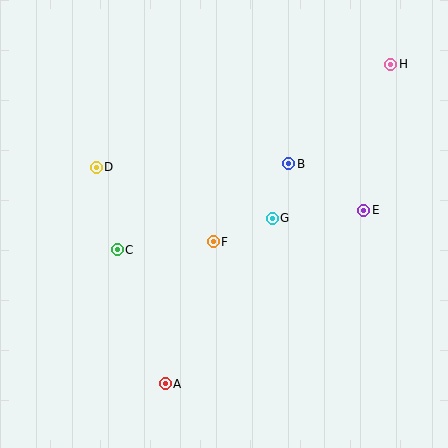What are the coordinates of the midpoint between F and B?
The midpoint between F and B is at (251, 203).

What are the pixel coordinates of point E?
Point E is at (364, 210).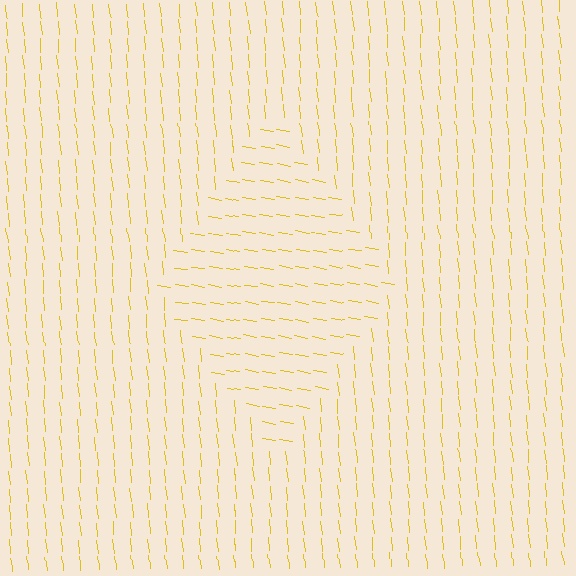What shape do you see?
I see a diamond.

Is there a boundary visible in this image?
Yes, there is a texture boundary formed by a change in line orientation.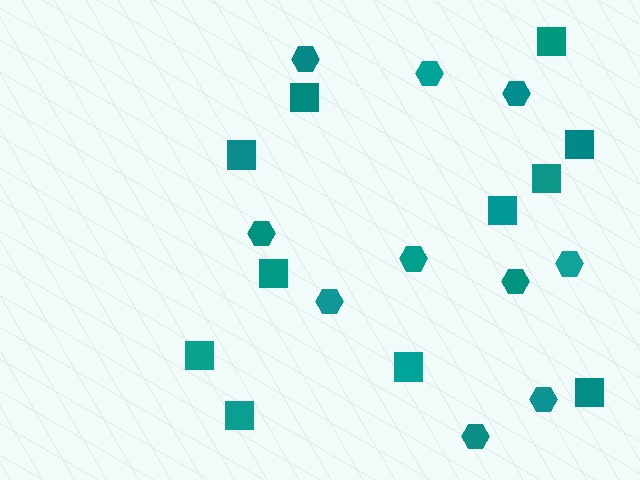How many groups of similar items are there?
There are 2 groups: one group of squares (11) and one group of hexagons (10).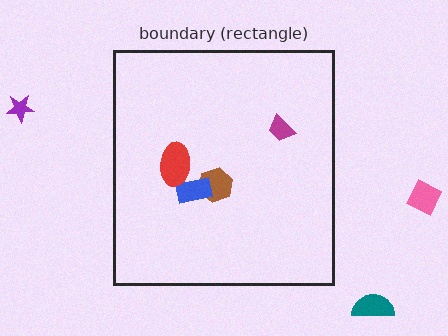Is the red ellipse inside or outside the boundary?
Inside.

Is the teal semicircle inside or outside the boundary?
Outside.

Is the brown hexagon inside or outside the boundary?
Inside.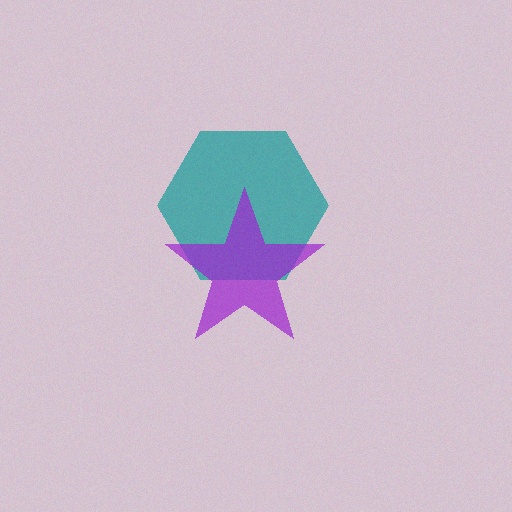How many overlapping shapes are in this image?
There are 2 overlapping shapes in the image.